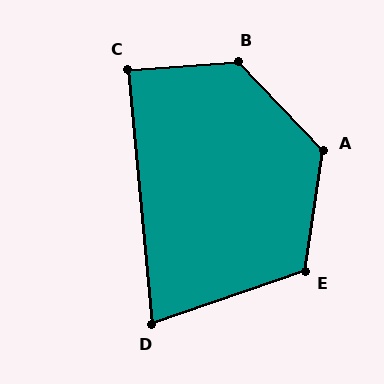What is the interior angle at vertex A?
Approximately 127 degrees (obtuse).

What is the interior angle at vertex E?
Approximately 118 degrees (obtuse).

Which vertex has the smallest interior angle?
D, at approximately 76 degrees.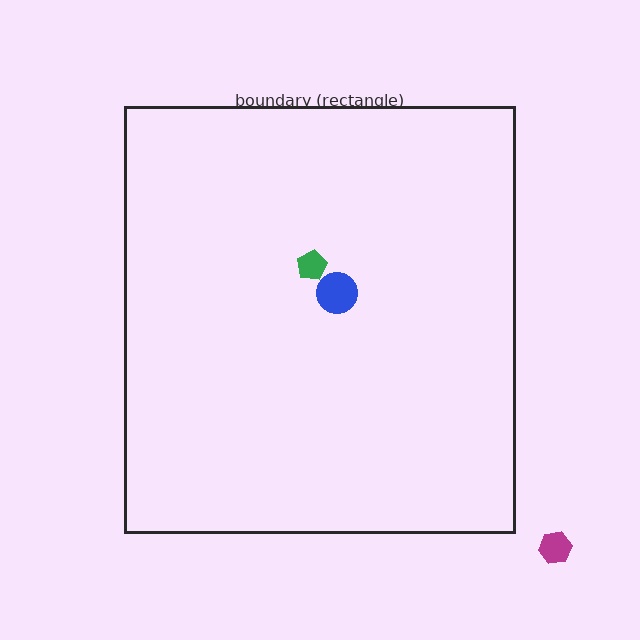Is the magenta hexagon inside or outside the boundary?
Outside.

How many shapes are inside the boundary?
2 inside, 1 outside.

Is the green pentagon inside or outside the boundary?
Inside.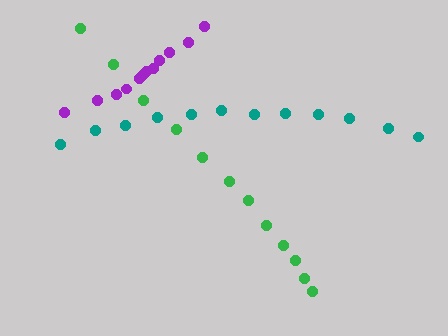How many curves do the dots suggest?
There are 3 distinct paths.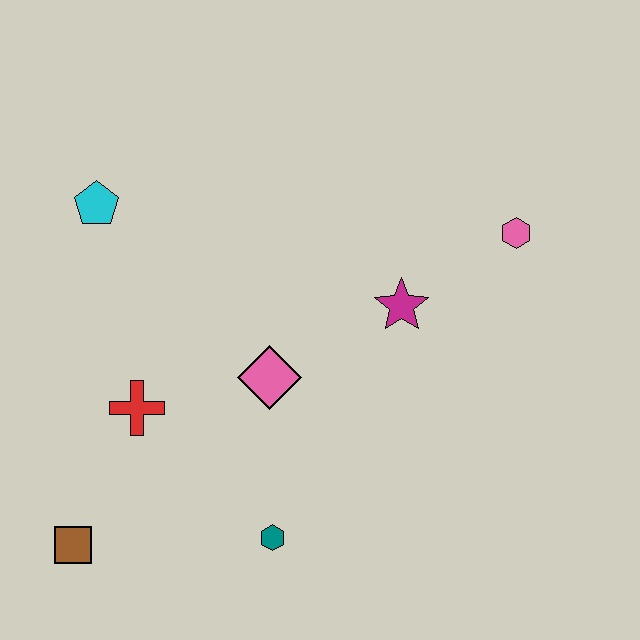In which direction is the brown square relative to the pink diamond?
The brown square is to the left of the pink diamond.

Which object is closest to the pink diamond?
The red cross is closest to the pink diamond.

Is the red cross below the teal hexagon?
No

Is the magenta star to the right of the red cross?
Yes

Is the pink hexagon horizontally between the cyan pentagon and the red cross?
No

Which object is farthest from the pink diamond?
The pink hexagon is farthest from the pink diamond.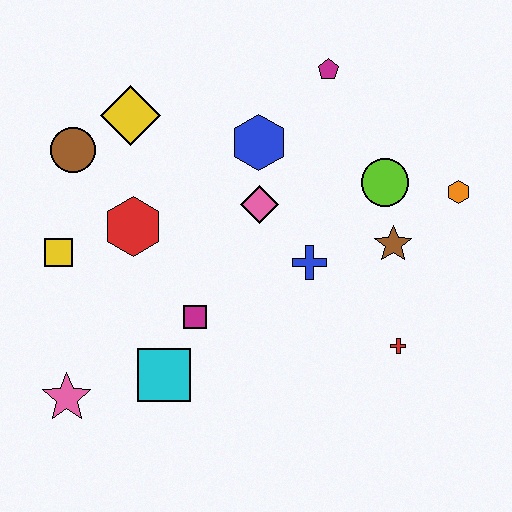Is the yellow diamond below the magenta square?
No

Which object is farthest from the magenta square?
The orange hexagon is farthest from the magenta square.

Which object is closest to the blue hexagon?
The pink diamond is closest to the blue hexagon.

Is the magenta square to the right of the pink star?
Yes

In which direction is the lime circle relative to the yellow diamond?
The lime circle is to the right of the yellow diamond.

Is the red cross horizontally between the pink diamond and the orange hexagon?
Yes